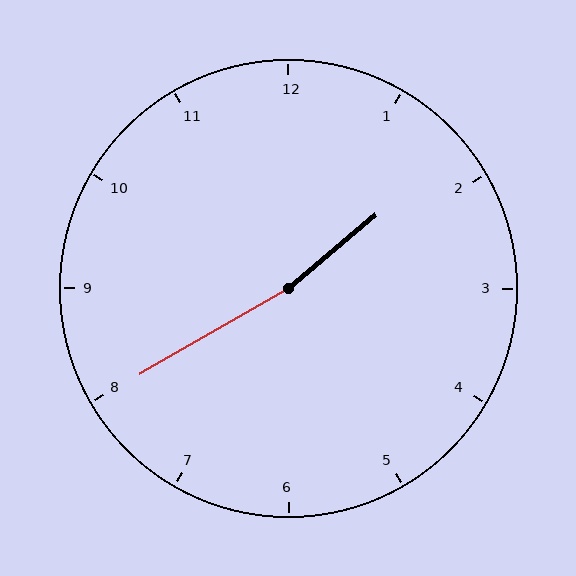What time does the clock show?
1:40.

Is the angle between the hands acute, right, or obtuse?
It is obtuse.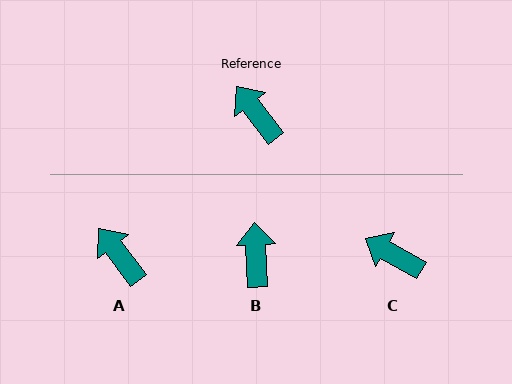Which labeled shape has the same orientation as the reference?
A.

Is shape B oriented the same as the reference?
No, it is off by about 35 degrees.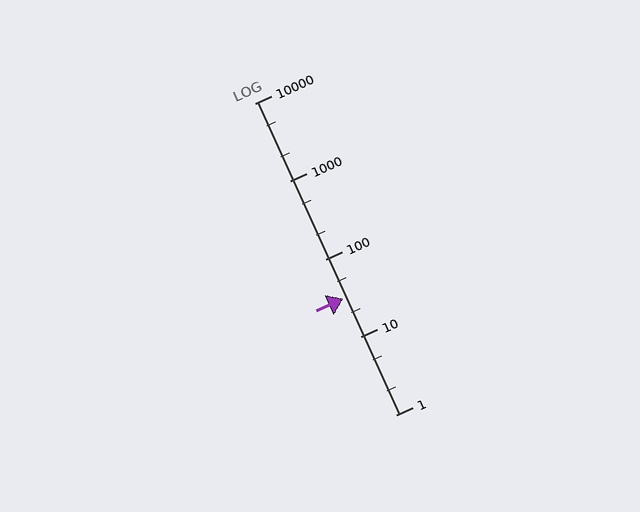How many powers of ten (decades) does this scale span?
The scale spans 4 decades, from 1 to 10000.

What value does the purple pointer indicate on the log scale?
The pointer indicates approximately 31.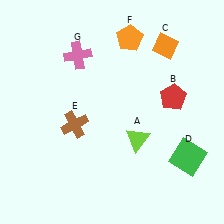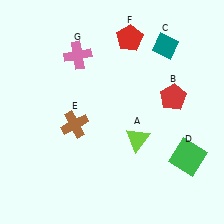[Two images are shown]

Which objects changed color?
C changed from orange to teal. F changed from orange to red.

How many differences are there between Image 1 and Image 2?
There are 2 differences between the two images.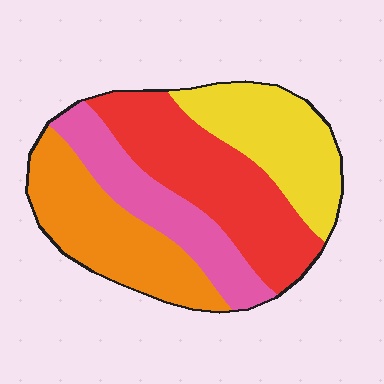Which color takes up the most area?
Red, at roughly 30%.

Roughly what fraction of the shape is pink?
Pink covers about 20% of the shape.